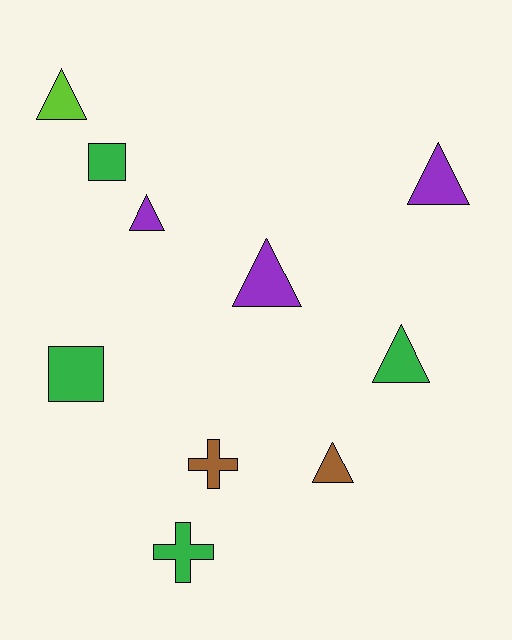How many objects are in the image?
There are 10 objects.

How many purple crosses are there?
There are no purple crosses.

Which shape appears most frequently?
Triangle, with 6 objects.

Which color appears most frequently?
Green, with 4 objects.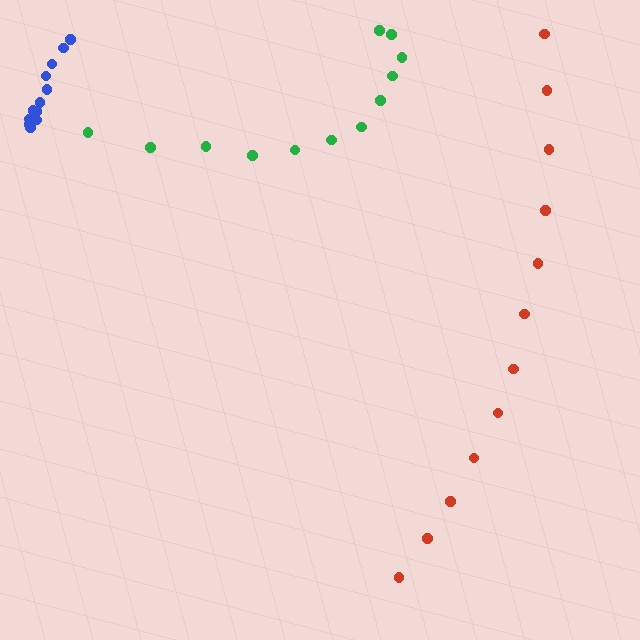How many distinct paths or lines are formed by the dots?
There are 3 distinct paths.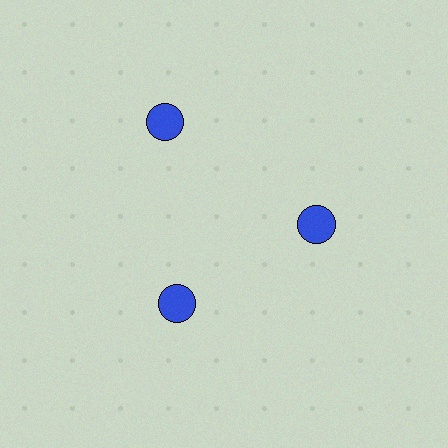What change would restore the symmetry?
The symmetry would be restored by moving it inward, back onto the ring so that all 3 circles sit at equal angles and equal distance from the center.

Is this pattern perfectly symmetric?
No. The 3 blue circles are arranged in a ring, but one element near the 11 o'clock position is pushed outward from the center, breaking the 3-fold rotational symmetry.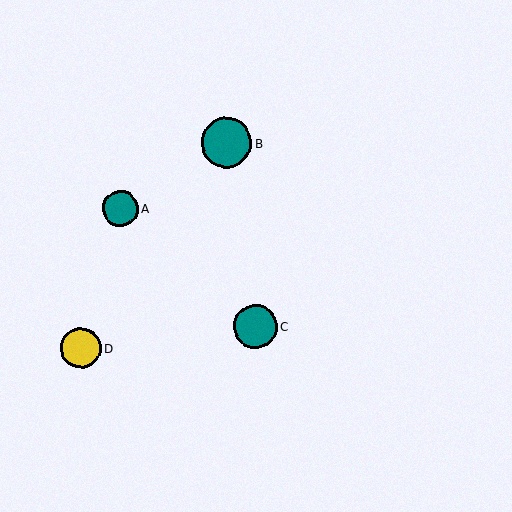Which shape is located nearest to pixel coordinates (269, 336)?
The teal circle (labeled C) at (255, 326) is nearest to that location.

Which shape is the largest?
The teal circle (labeled B) is the largest.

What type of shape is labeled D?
Shape D is a yellow circle.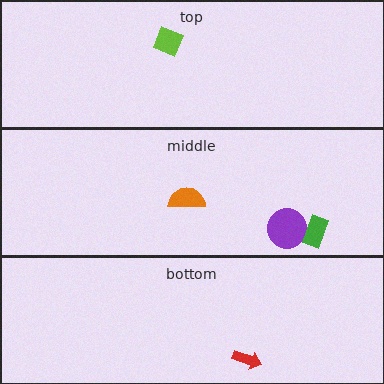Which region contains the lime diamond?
The top region.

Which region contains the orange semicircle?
The middle region.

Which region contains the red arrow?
The bottom region.